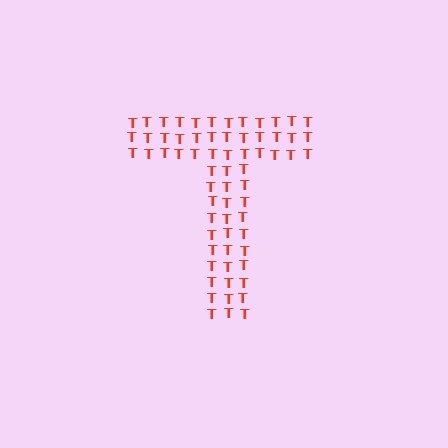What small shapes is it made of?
It is made of small letter T's.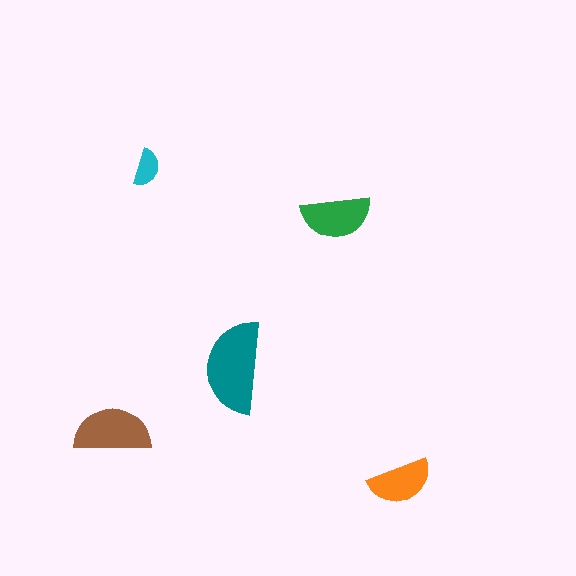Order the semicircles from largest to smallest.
the teal one, the brown one, the green one, the orange one, the cyan one.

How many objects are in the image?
There are 5 objects in the image.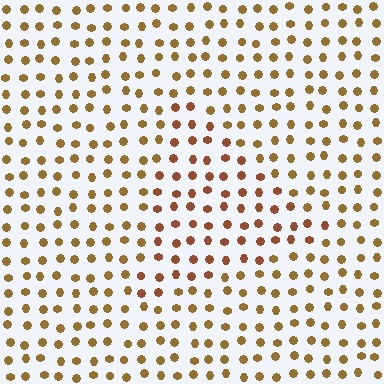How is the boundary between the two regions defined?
The boundary is defined purely by a slight shift in hue (about 22 degrees). Spacing, size, and orientation are identical on both sides.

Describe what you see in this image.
The image is filled with small brown elements in a uniform arrangement. A triangle-shaped region is visible where the elements are tinted to a slightly different hue, forming a subtle color boundary.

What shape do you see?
I see a triangle.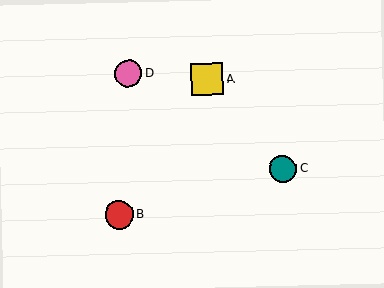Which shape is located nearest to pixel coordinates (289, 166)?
The teal circle (labeled C) at (283, 169) is nearest to that location.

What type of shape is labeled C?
Shape C is a teal circle.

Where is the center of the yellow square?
The center of the yellow square is at (207, 79).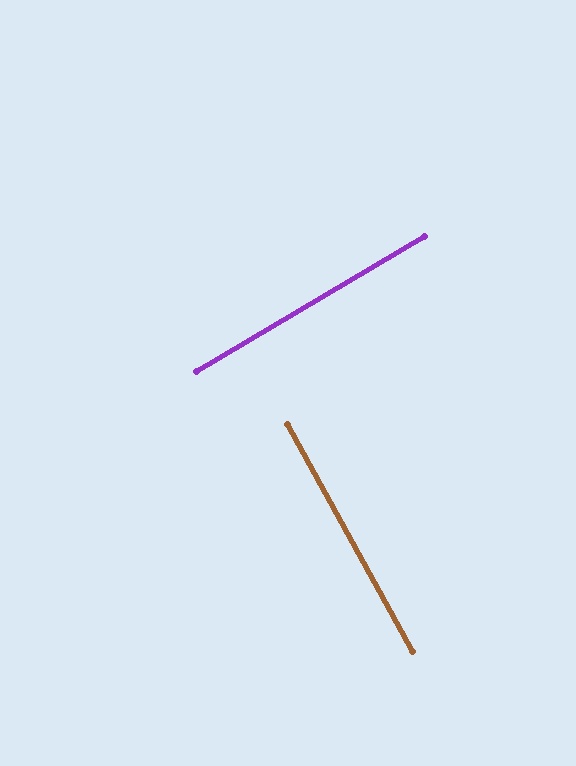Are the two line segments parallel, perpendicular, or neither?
Perpendicular — they meet at approximately 88°.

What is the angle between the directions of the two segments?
Approximately 88 degrees.